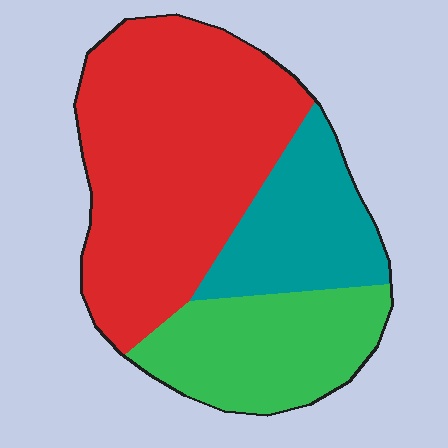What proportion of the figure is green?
Green covers 25% of the figure.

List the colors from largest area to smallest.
From largest to smallest: red, green, teal.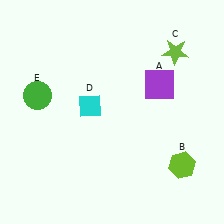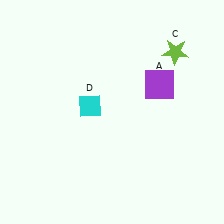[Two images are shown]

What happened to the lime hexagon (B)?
The lime hexagon (B) was removed in Image 2. It was in the bottom-right area of Image 1.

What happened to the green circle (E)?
The green circle (E) was removed in Image 2. It was in the top-left area of Image 1.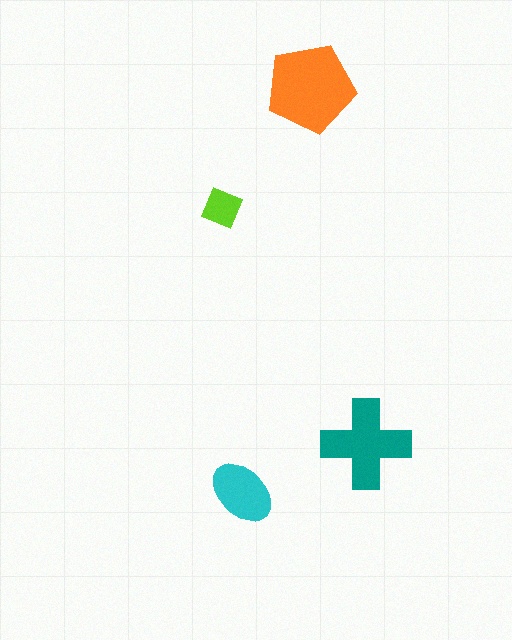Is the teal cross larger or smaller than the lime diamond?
Larger.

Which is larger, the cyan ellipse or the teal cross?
The teal cross.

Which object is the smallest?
The lime diamond.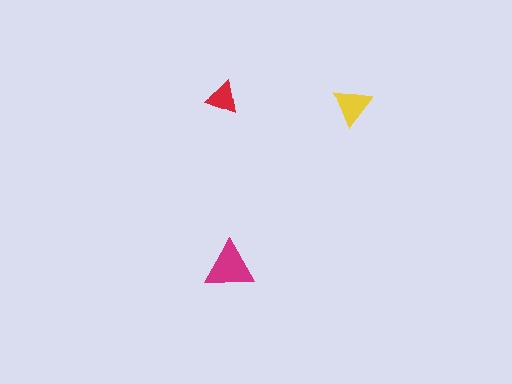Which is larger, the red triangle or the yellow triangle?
The yellow one.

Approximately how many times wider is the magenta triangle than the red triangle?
About 1.5 times wider.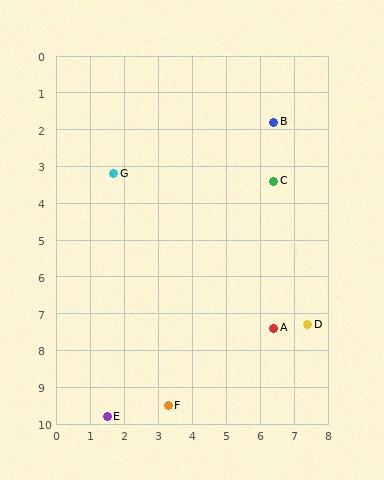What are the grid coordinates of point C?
Point C is at approximately (6.4, 3.4).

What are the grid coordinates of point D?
Point D is at approximately (7.4, 7.3).